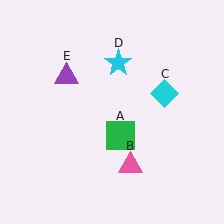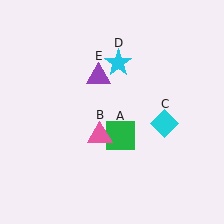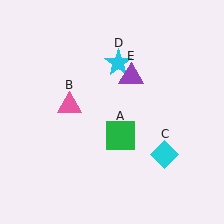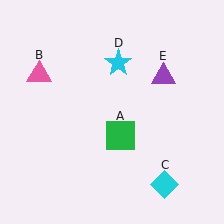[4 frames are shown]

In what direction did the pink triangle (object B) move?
The pink triangle (object B) moved up and to the left.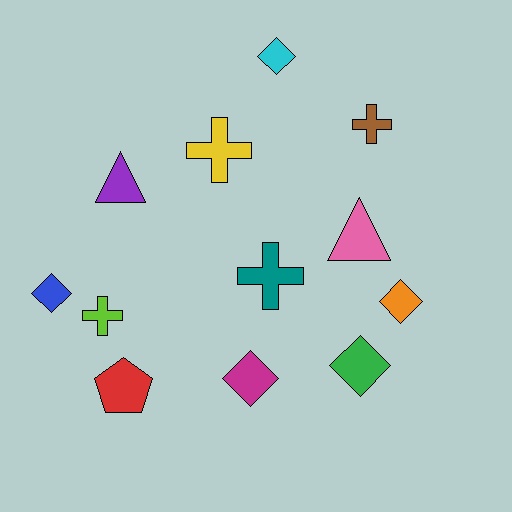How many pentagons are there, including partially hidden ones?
There is 1 pentagon.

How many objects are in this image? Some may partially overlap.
There are 12 objects.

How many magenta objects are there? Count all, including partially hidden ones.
There is 1 magenta object.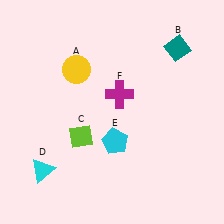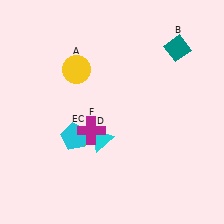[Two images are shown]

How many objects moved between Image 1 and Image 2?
3 objects moved between the two images.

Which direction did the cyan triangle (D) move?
The cyan triangle (D) moved right.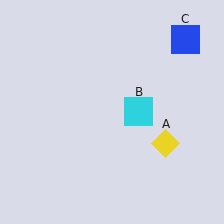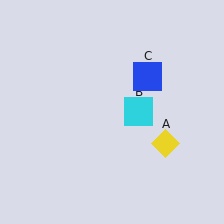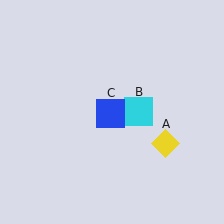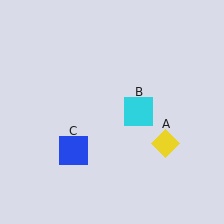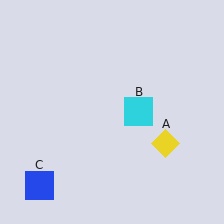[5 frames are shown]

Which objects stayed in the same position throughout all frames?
Yellow diamond (object A) and cyan square (object B) remained stationary.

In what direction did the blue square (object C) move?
The blue square (object C) moved down and to the left.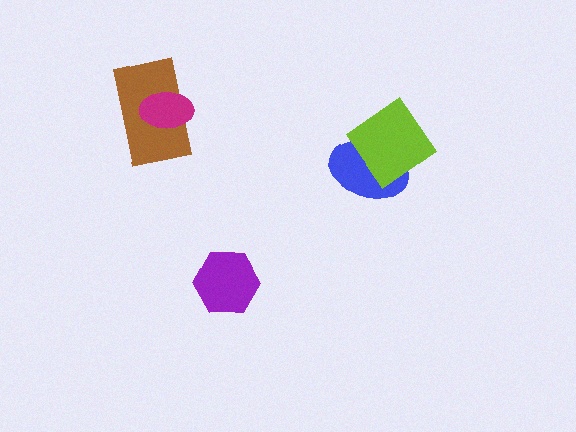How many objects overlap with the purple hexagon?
0 objects overlap with the purple hexagon.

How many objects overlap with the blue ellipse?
1 object overlaps with the blue ellipse.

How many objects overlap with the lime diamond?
1 object overlaps with the lime diamond.